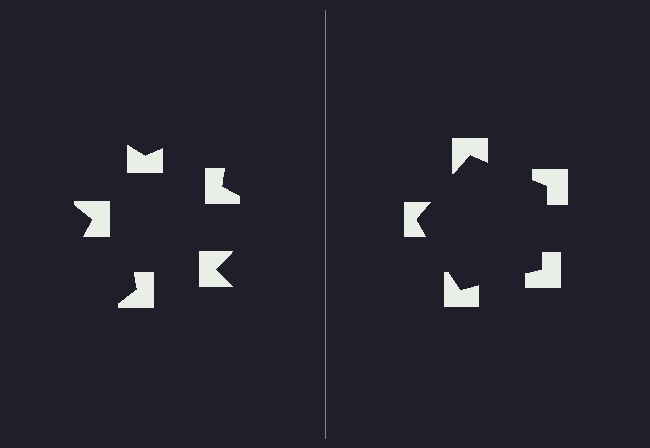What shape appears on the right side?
An illusory pentagon.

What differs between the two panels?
The notched squares are positioned identically on both sides; only the wedge orientations differ. On the right they align to a pentagon; on the left they are misaligned.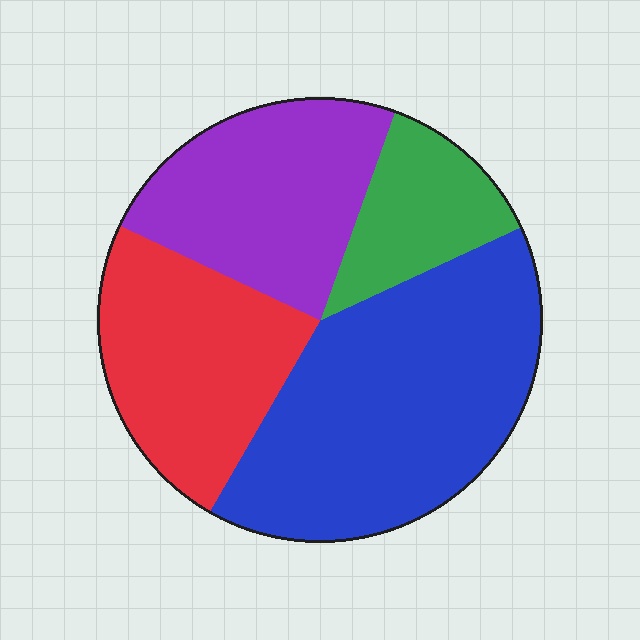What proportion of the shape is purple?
Purple covers around 25% of the shape.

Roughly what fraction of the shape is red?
Red covers 24% of the shape.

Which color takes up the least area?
Green, at roughly 15%.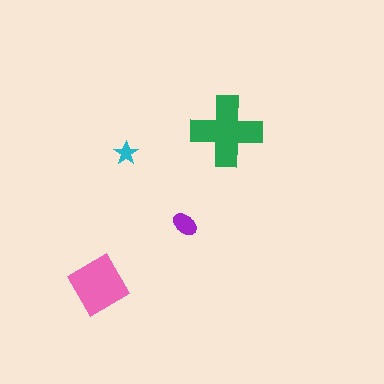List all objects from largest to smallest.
The green cross, the pink diamond, the purple ellipse, the cyan star.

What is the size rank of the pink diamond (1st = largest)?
2nd.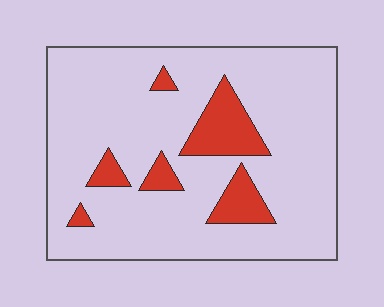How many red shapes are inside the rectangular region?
6.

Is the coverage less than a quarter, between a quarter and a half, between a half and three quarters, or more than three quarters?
Less than a quarter.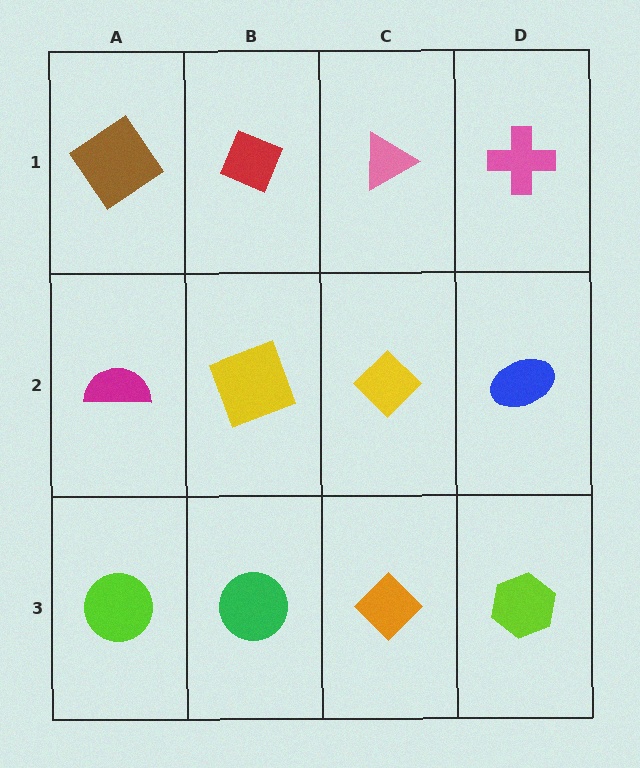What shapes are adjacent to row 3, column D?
A blue ellipse (row 2, column D), an orange diamond (row 3, column C).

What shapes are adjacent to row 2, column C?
A pink triangle (row 1, column C), an orange diamond (row 3, column C), a yellow square (row 2, column B), a blue ellipse (row 2, column D).